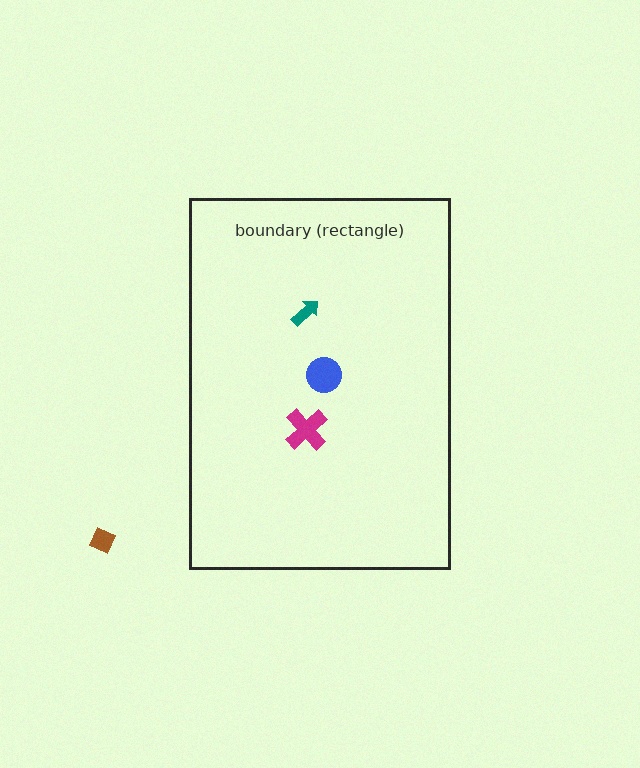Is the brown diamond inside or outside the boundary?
Outside.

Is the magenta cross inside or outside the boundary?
Inside.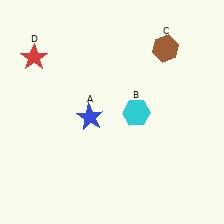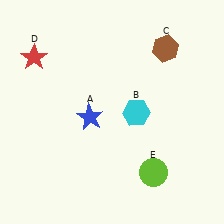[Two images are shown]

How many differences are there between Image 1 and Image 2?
There is 1 difference between the two images.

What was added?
A lime circle (E) was added in Image 2.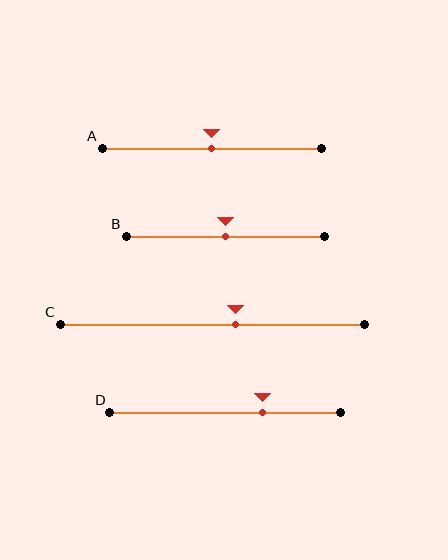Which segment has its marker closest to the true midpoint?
Segment A has its marker closest to the true midpoint.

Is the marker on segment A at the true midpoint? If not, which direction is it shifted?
Yes, the marker on segment A is at the true midpoint.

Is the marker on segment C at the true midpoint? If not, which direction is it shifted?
No, the marker on segment C is shifted to the right by about 8% of the segment length.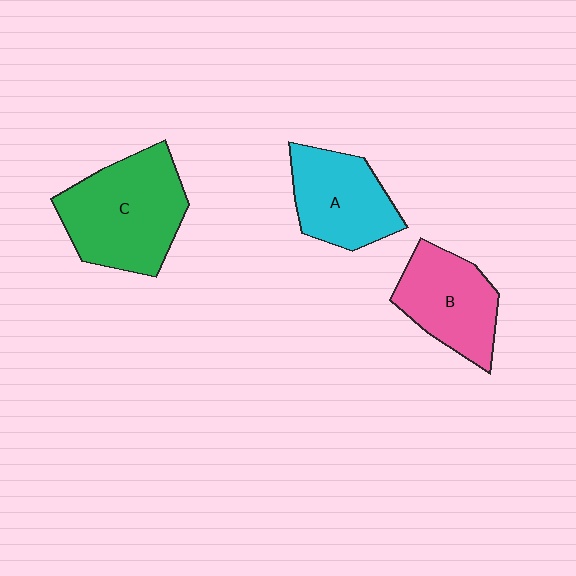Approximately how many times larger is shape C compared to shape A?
Approximately 1.4 times.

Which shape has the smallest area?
Shape A (cyan).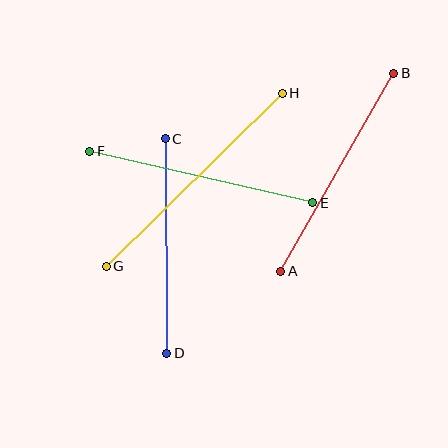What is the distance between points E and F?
The distance is approximately 228 pixels.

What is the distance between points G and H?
The distance is approximately 247 pixels.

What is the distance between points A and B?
The distance is approximately 228 pixels.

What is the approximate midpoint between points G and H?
The midpoint is at approximately (194, 180) pixels.